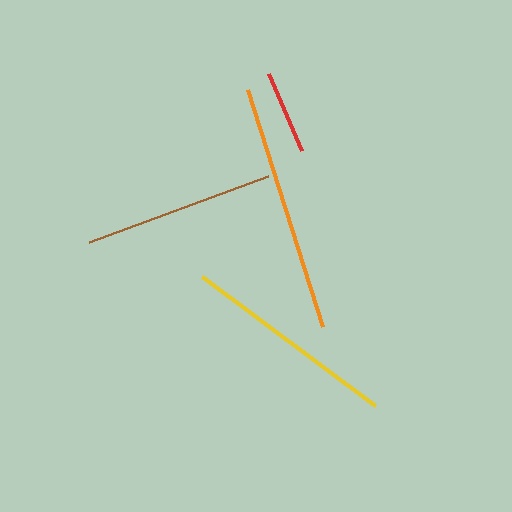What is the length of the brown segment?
The brown segment is approximately 190 pixels long.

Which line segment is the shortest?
The red line is the shortest at approximately 83 pixels.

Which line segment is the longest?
The orange line is the longest at approximately 249 pixels.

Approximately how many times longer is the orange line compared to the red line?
The orange line is approximately 3.0 times the length of the red line.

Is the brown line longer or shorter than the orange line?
The orange line is longer than the brown line.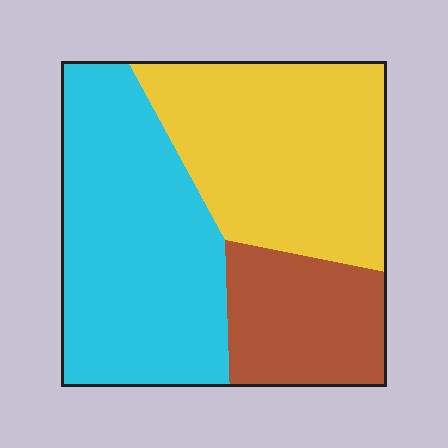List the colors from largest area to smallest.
From largest to smallest: cyan, yellow, brown.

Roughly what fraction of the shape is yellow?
Yellow takes up between a quarter and a half of the shape.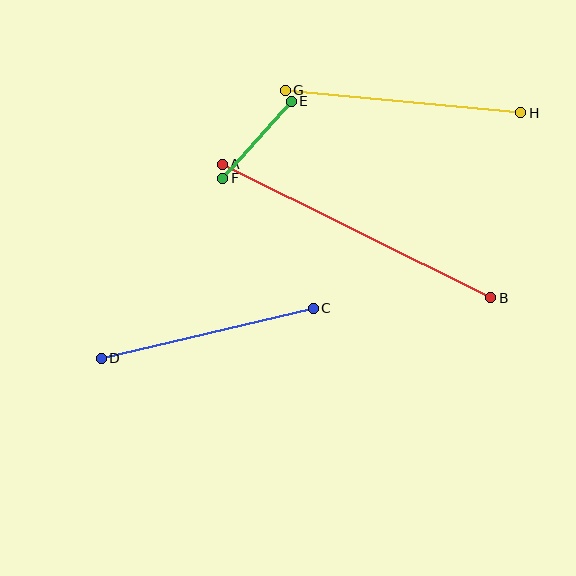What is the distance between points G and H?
The distance is approximately 236 pixels.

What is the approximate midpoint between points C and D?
The midpoint is at approximately (207, 333) pixels.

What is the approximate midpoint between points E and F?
The midpoint is at approximately (257, 140) pixels.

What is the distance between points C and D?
The distance is approximately 218 pixels.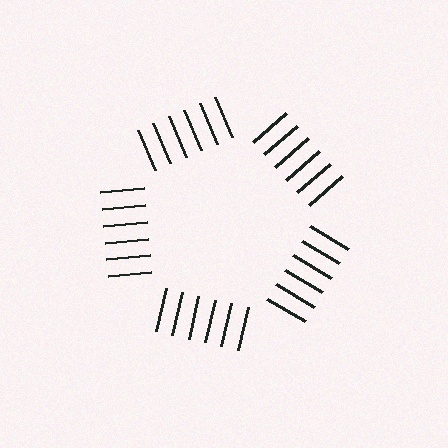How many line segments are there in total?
30 — 6 along each of the 5 edges.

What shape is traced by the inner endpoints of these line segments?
An illusory pentagon — the line segments terminate on its edges but no continuous stroke is drawn.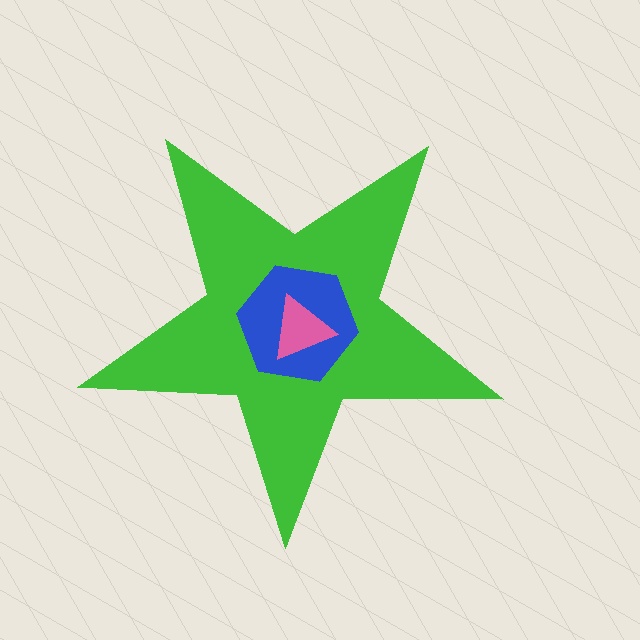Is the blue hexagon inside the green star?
Yes.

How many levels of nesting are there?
3.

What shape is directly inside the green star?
The blue hexagon.